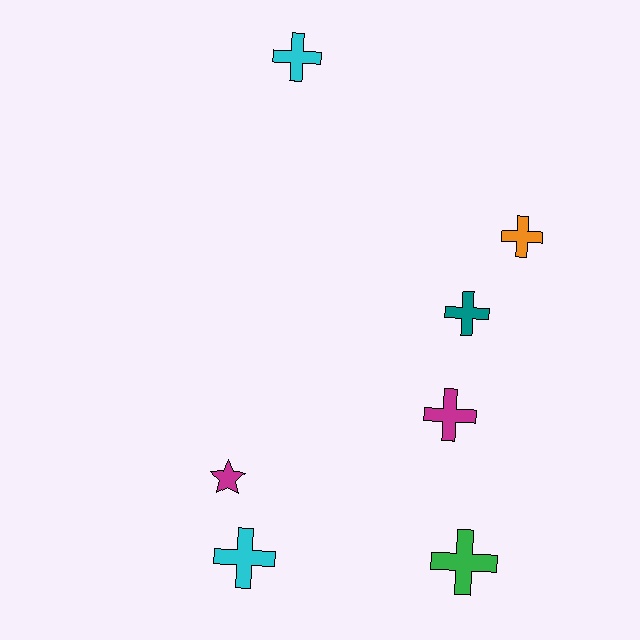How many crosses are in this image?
There are 6 crosses.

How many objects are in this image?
There are 7 objects.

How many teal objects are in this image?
There is 1 teal object.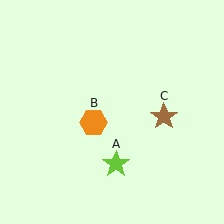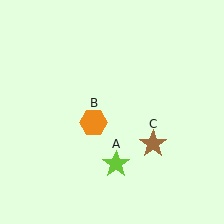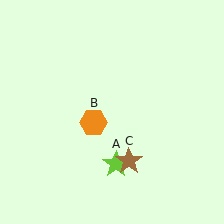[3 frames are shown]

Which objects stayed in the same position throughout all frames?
Lime star (object A) and orange hexagon (object B) remained stationary.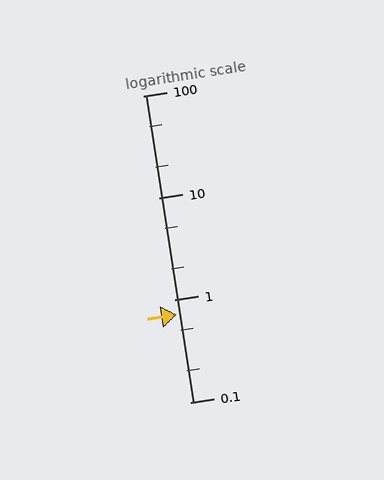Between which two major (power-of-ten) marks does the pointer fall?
The pointer is between 0.1 and 1.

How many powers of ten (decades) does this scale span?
The scale spans 3 decades, from 0.1 to 100.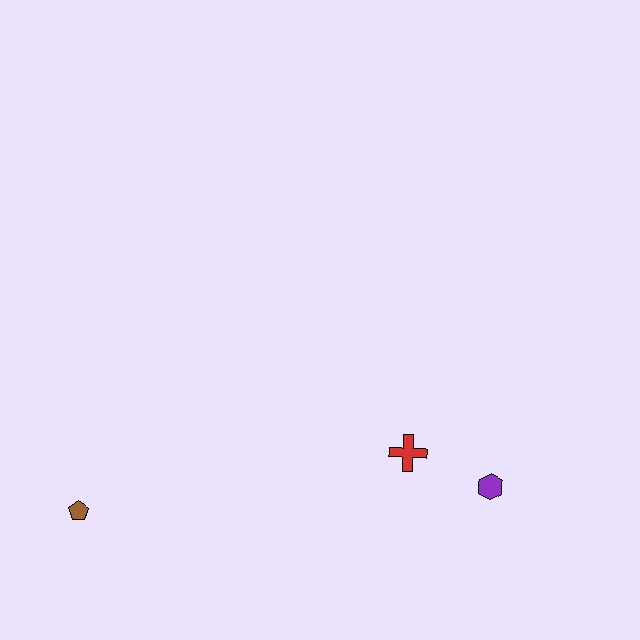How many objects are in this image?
There are 3 objects.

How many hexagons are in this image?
There is 1 hexagon.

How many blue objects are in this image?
There are no blue objects.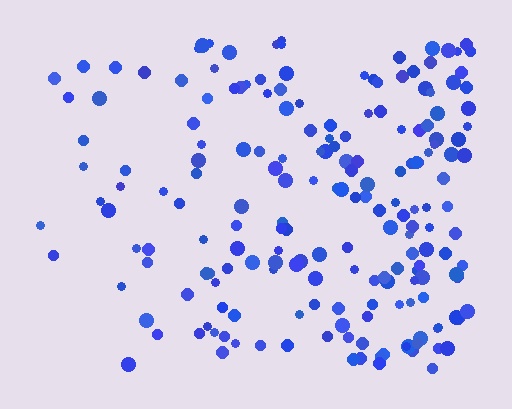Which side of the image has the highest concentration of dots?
The right.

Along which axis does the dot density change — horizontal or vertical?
Horizontal.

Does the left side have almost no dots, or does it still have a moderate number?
Still a moderate number, just noticeably fewer than the right.